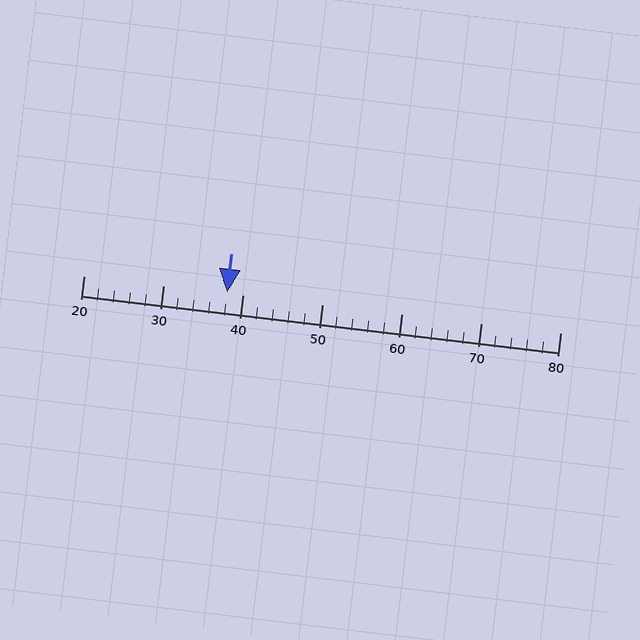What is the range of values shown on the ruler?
The ruler shows values from 20 to 80.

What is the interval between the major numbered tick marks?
The major tick marks are spaced 10 units apart.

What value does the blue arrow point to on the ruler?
The blue arrow points to approximately 38.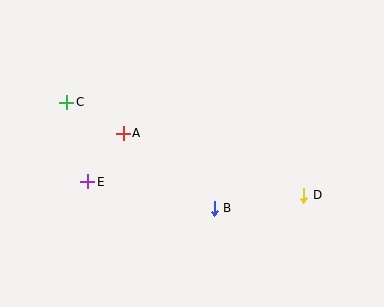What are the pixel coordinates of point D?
Point D is at (304, 195).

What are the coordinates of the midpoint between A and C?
The midpoint between A and C is at (95, 118).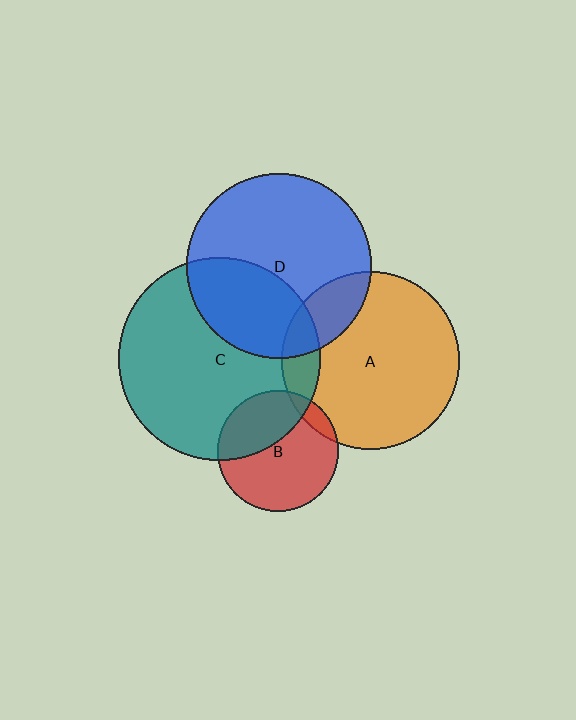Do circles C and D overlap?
Yes.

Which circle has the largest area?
Circle C (teal).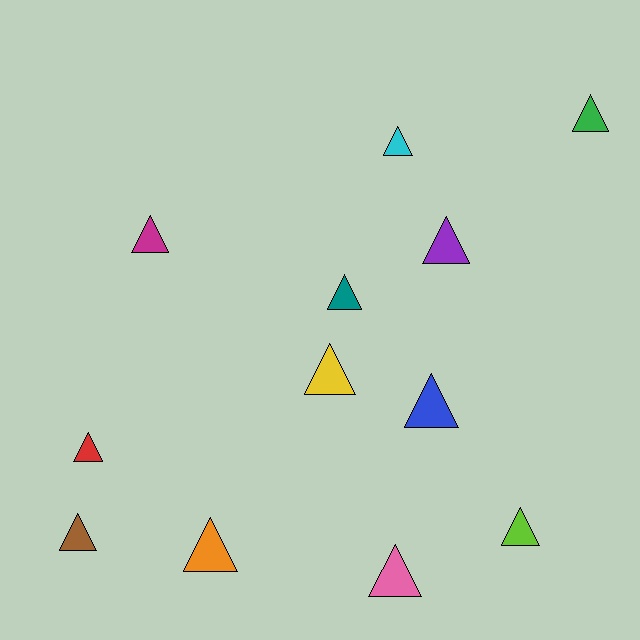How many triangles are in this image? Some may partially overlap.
There are 12 triangles.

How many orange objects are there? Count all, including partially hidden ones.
There is 1 orange object.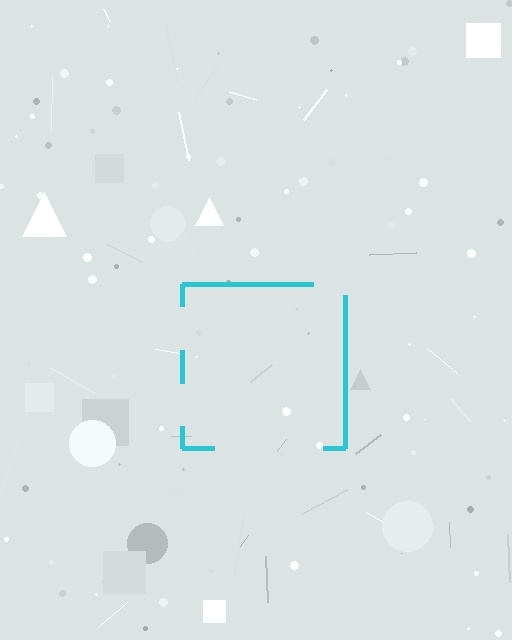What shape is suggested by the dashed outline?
The dashed outline suggests a square.